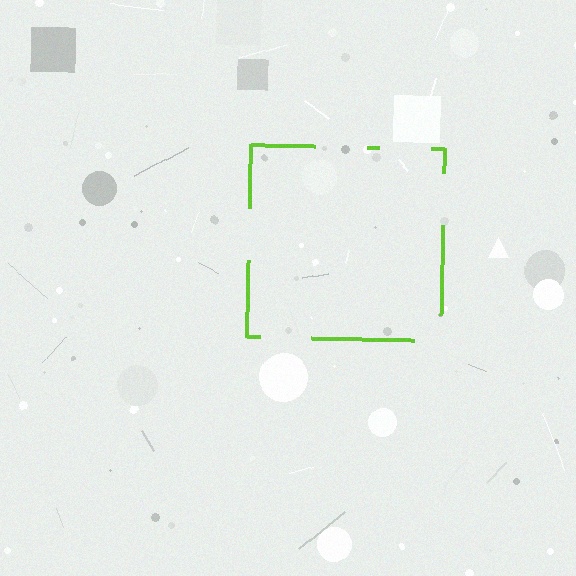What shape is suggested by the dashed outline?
The dashed outline suggests a square.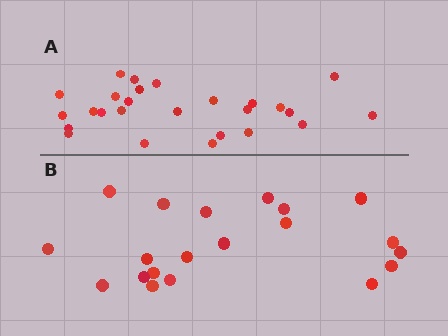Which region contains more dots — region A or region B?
Region A (the top region) has more dots.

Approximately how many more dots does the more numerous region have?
Region A has about 6 more dots than region B.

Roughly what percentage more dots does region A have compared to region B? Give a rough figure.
About 30% more.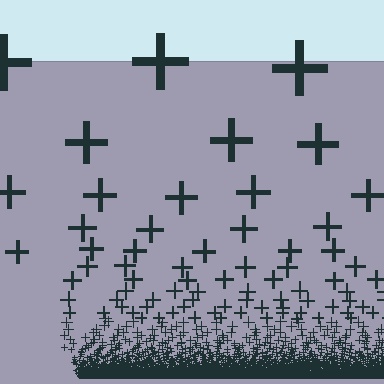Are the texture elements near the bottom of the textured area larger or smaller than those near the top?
Smaller. The gradient is inverted — elements near the bottom are smaller and denser.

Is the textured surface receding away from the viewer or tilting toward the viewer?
The surface appears to tilt toward the viewer. Texture elements get larger and sparser toward the top.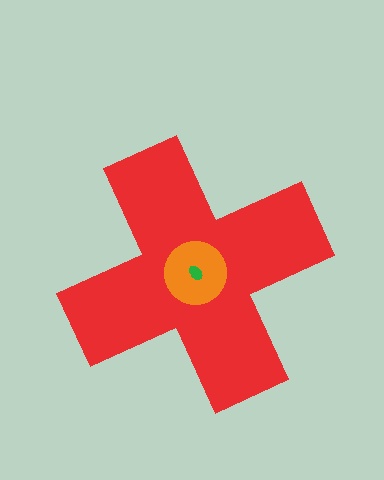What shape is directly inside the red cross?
The orange circle.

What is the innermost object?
The green ellipse.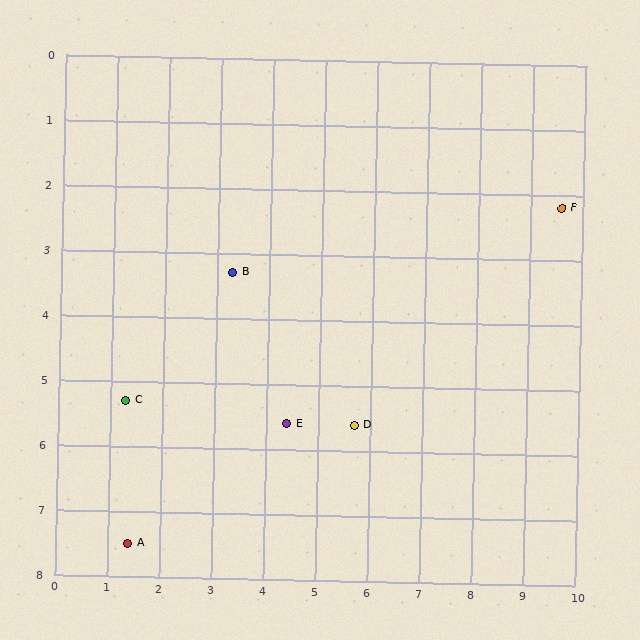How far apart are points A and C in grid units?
Points A and C are about 2.2 grid units apart.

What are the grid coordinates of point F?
Point F is at approximately (9.6, 2.2).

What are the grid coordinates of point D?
Point D is at approximately (5.7, 5.6).